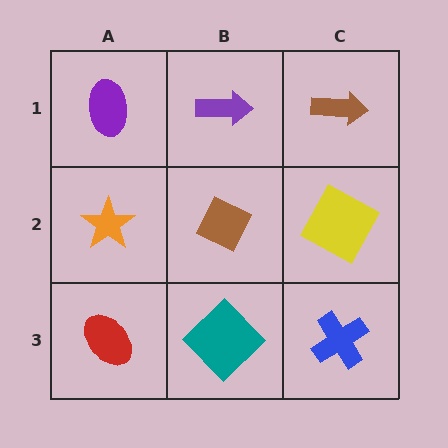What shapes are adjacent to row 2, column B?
A purple arrow (row 1, column B), a teal diamond (row 3, column B), an orange star (row 2, column A), a yellow square (row 2, column C).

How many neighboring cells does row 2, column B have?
4.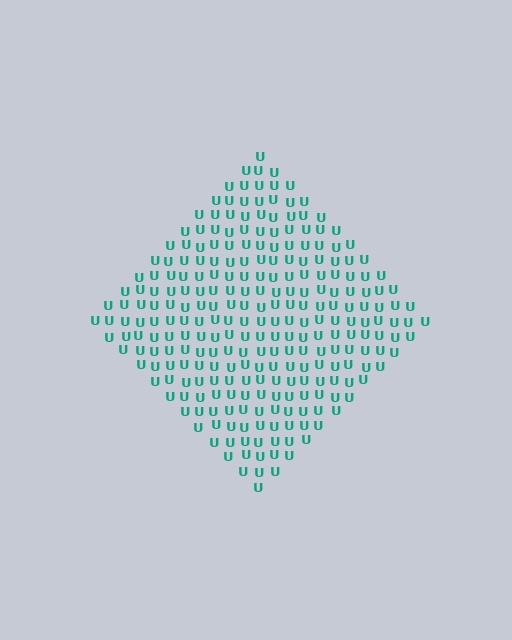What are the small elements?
The small elements are letter U's.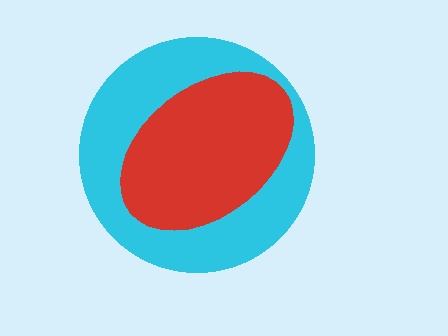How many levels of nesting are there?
2.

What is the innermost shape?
The red ellipse.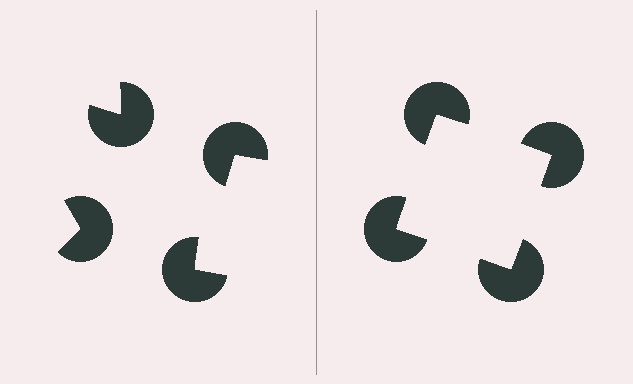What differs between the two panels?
The pac-man discs are positioned identically on both sides; only the wedge orientations differ. On the right they align to a square; on the left they are misaligned.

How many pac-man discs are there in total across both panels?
8 — 4 on each side.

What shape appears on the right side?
An illusory square.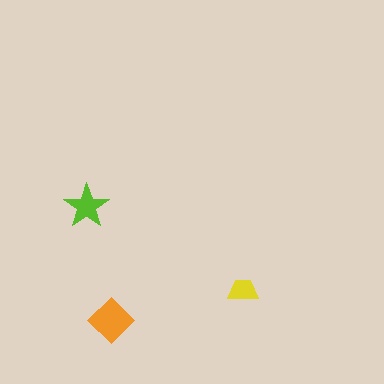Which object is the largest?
The orange diamond.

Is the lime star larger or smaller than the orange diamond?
Smaller.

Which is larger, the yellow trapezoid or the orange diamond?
The orange diamond.